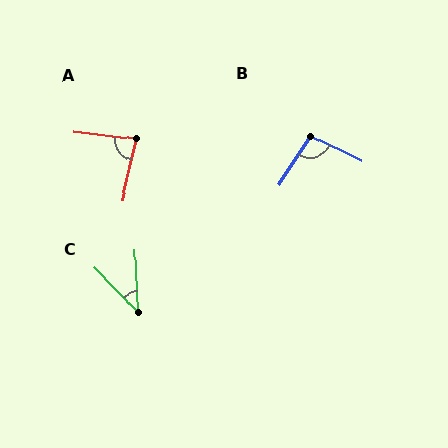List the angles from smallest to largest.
C (42°), A (83°), B (97°).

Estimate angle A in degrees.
Approximately 83 degrees.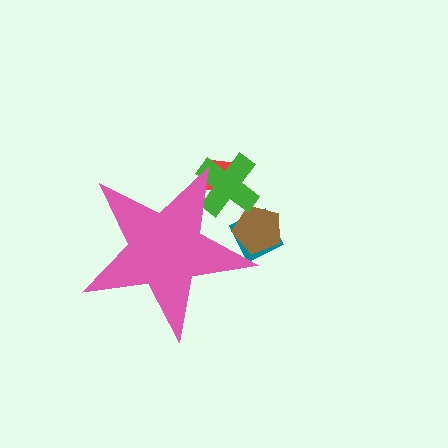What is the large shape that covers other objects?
A pink star.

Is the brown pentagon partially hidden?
Yes, the brown pentagon is partially hidden behind the pink star.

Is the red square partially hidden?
Yes, the red square is partially hidden behind the pink star.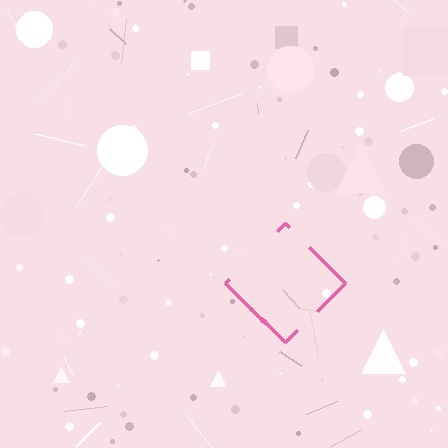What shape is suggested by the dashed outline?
The dashed outline suggests a diamond.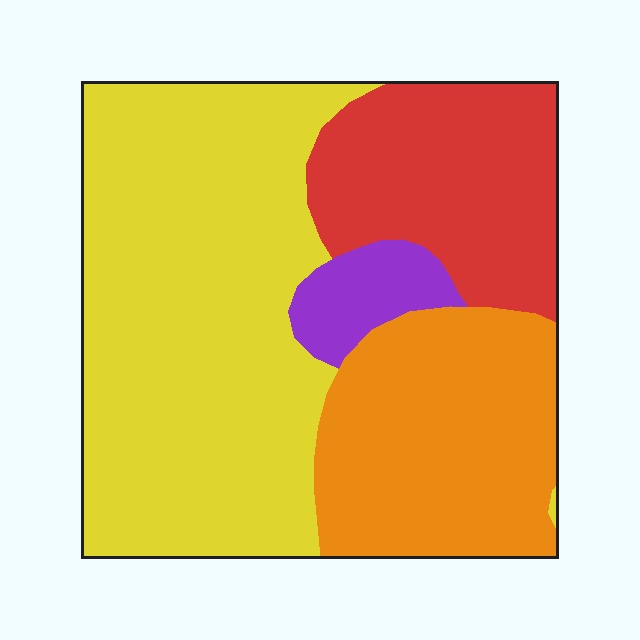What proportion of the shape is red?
Red takes up less than a quarter of the shape.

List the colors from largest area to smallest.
From largest to smallest: yellow, orange, red, purple.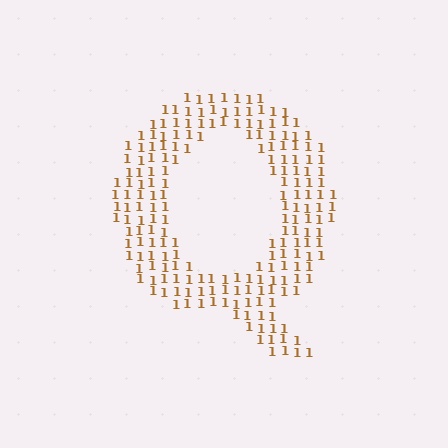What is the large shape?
The large shape is the letter Q.